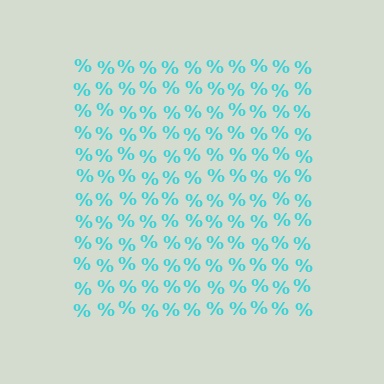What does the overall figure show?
The overall figure shows a square.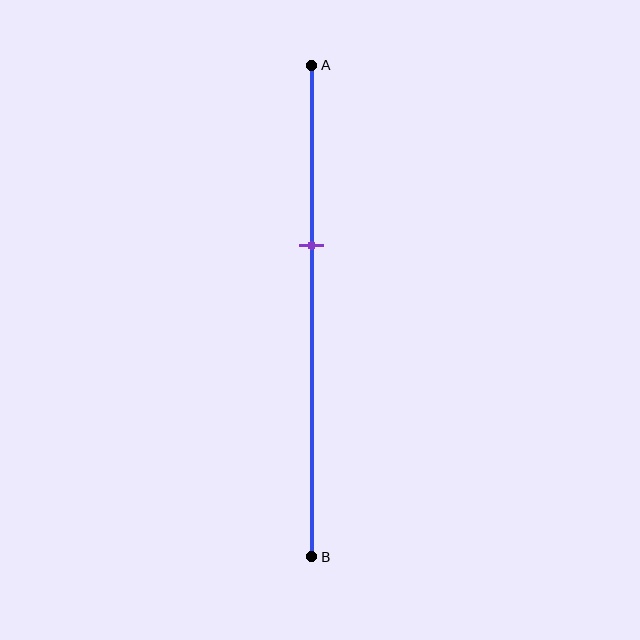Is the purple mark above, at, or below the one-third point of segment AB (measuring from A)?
The purple mark is below the one-third point of segment AB.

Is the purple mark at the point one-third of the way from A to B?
No, the mark is at about 35% from A, not at the 33% one-third point.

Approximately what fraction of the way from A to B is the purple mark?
The purple mark is approximately 35% of the way from A to B.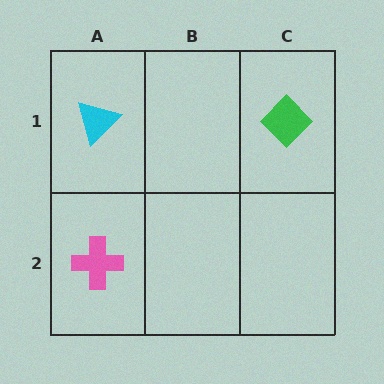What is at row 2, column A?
A pink cross.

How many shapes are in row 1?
2 shapes.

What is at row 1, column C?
A green diamond.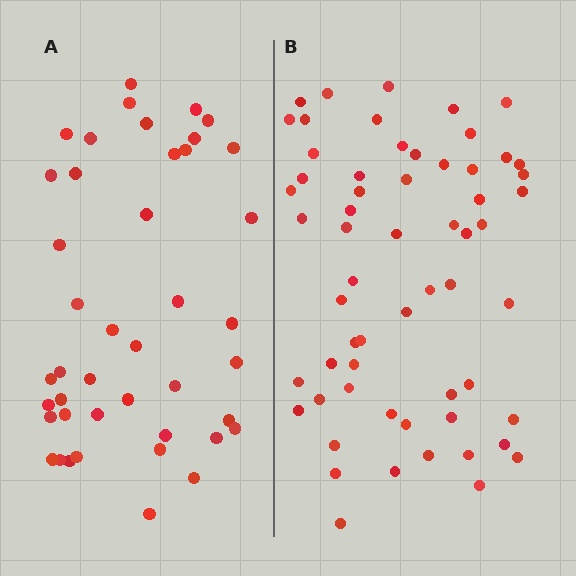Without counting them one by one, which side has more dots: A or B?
Region B (the right region) has more dots.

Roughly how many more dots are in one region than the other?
Region B has approximately 15 more dots than region A.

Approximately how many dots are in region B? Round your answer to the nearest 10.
About 60 dots.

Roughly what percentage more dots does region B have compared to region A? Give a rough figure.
About 40% more.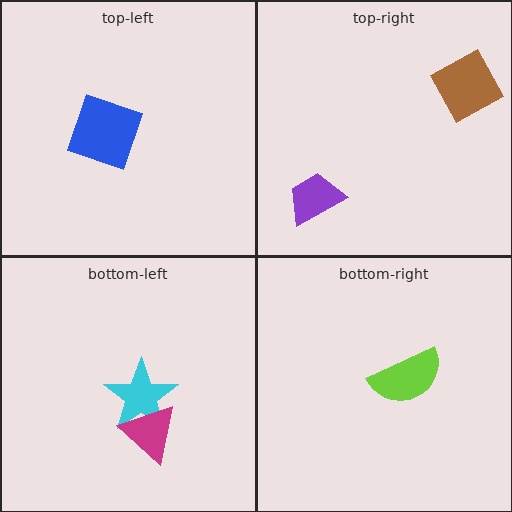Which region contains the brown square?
The top-right region.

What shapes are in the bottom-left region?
The cyan star, the magenta triangle.